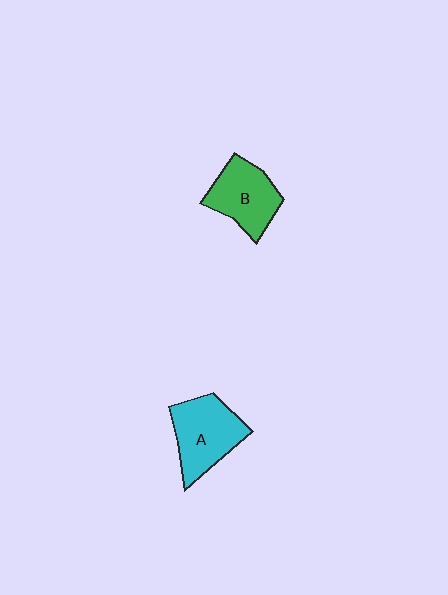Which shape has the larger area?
Shape A (cyan).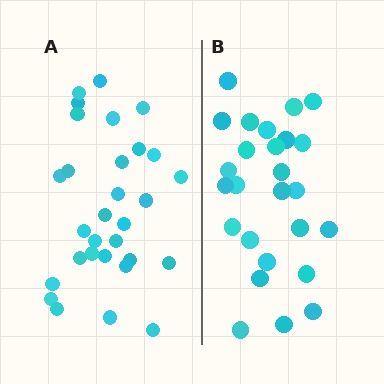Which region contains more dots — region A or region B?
Region A (the left region) has more dots.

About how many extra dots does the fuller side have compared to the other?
Region A has about 4 more dots than region B.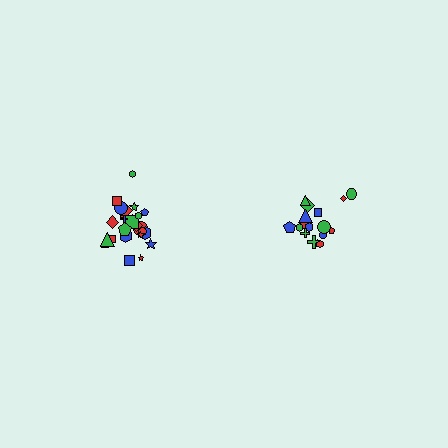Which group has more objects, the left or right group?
The left group.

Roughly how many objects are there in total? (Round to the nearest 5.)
Roughly 45 objects in total.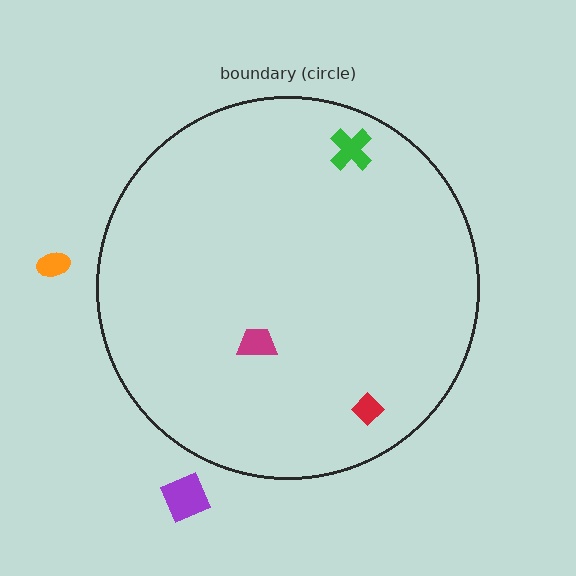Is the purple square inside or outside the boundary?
Outside.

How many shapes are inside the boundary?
3 inside, 2 outside.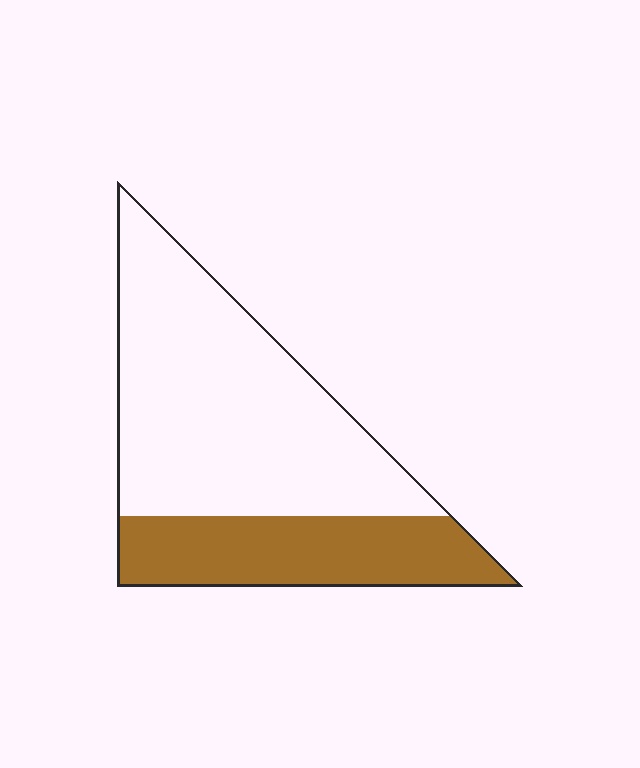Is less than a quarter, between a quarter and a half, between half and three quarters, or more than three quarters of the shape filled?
Between a quarter and a half.